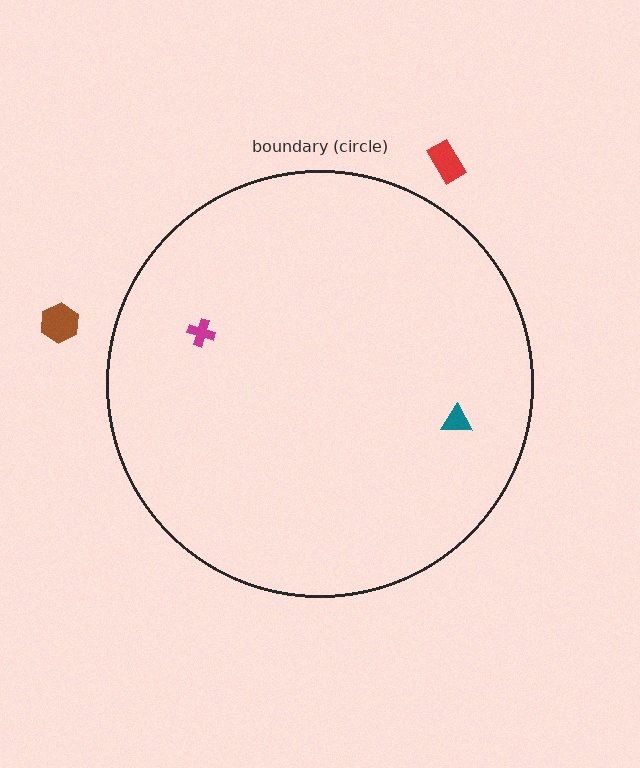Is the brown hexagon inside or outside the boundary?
Outside.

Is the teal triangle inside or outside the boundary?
Inside.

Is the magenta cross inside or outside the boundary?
Inside.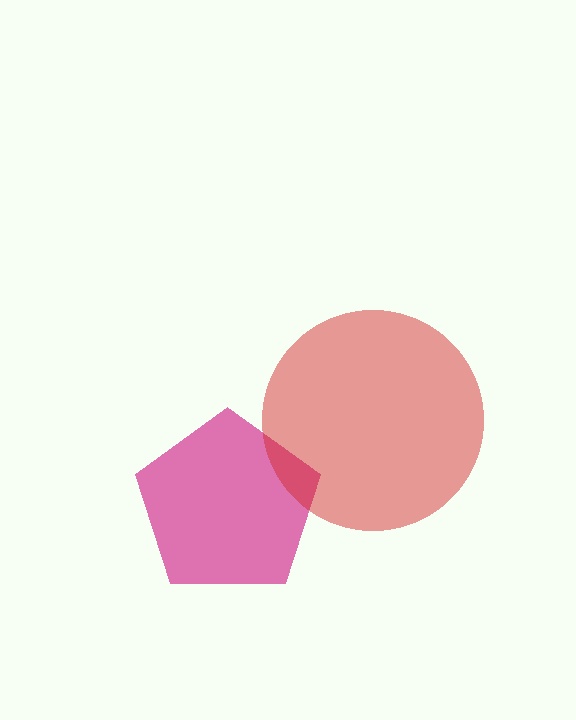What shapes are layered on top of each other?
The layered shapes are: a magenta pentagon, a red circle.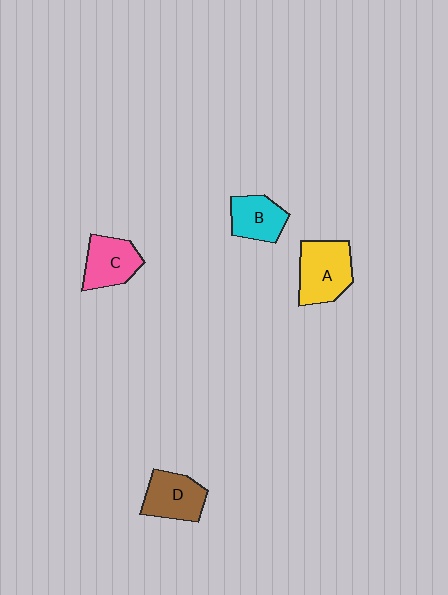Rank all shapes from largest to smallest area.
From largest to smallest: A (yellow), D (brown), C (pink), B (cyan).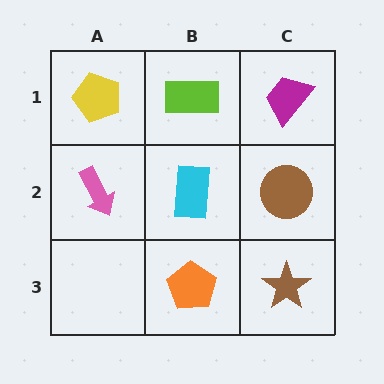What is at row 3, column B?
An orange pentagon.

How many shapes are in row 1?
3 shapes.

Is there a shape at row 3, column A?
No, that cell is empty.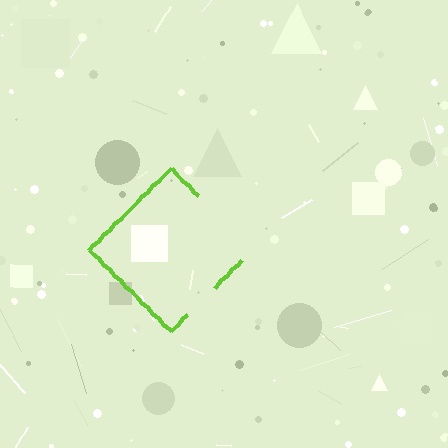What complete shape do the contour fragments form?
The contour fragments form a diamond.